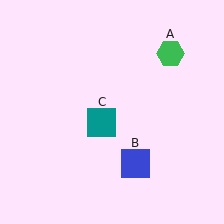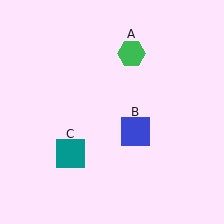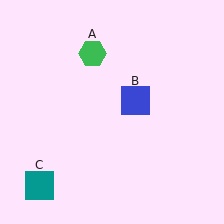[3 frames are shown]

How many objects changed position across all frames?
3 objects changed position: green hexagon (object A), blue square (object B), teal square (object C).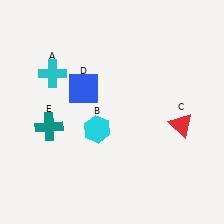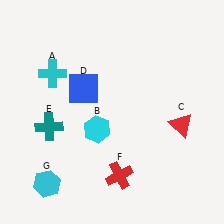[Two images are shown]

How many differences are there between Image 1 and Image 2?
There are 2 differences between the two images.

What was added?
A red cross (F), a cyan hexagon (G) were added in Image 2.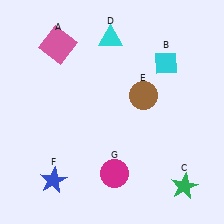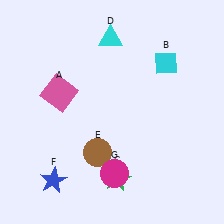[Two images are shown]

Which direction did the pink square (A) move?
The pink square (A) moved down.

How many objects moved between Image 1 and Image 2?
3 objects moved between the two images.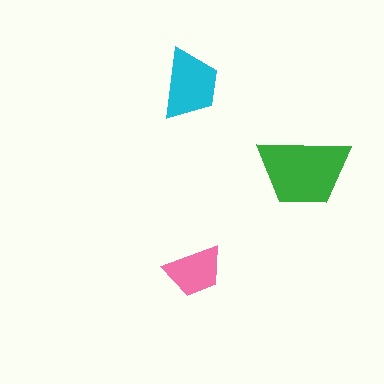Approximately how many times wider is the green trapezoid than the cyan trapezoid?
About 1.5 times wider.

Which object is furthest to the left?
The cyan trapezoid is leftmost.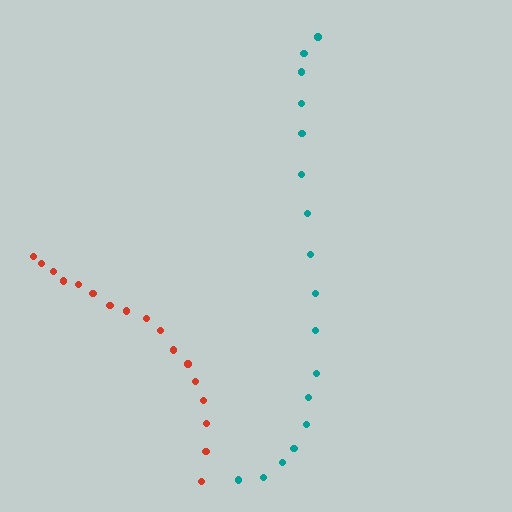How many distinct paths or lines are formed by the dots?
There are 2 distinct paths.